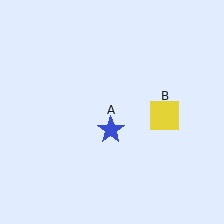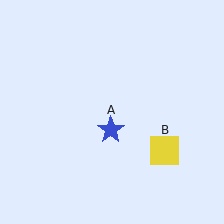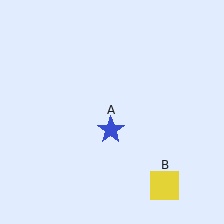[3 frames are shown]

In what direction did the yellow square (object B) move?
The yellow square (object B) moved down.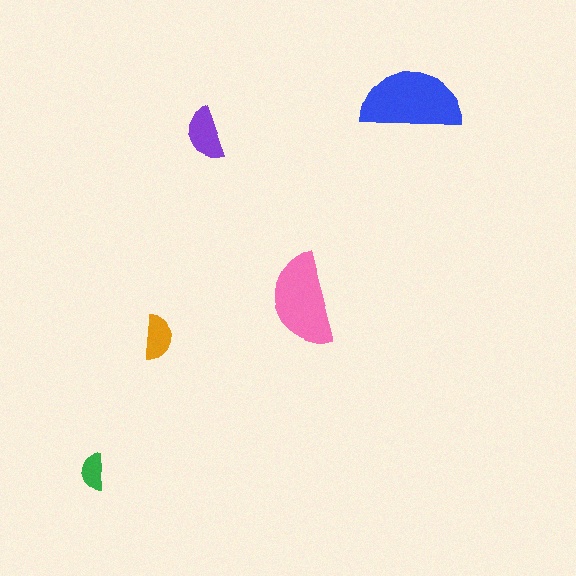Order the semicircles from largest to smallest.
the blue one, the pink one, the purple one, the orange one, the green one.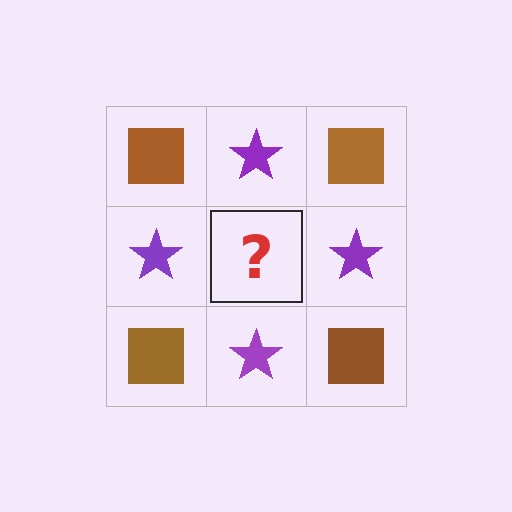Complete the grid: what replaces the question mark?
The question mark should be replaced with a brown square.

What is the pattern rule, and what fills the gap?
The rule is that it alternates brown square and purple star in a checkerboard pattern. The gap should be filled with a brown square.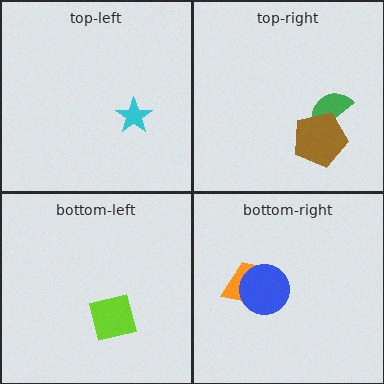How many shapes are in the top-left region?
1.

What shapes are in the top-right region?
The green semicircle, the brown pentagon.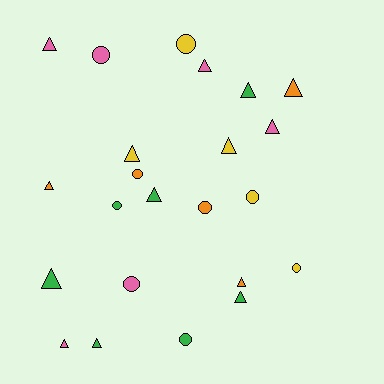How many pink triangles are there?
There are 4 pink triangles.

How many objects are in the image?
There are 23 objects.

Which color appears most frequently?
Green, with 7 objects.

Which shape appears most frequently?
Triangle, with 14 objects.